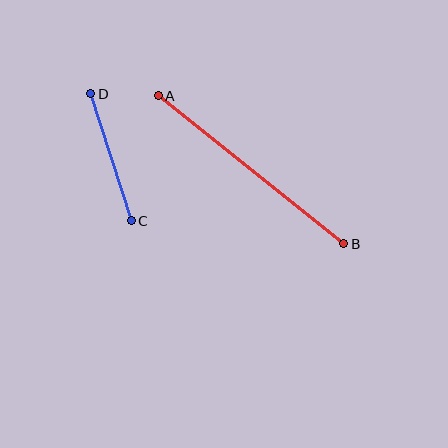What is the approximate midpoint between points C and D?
The midpoint is at approximately (111, 157) pixels.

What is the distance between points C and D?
The distance is approximately 133 pixels.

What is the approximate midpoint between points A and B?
The midpoint is at approximately (251, 170) pixels.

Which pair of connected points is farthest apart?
Points A and B are farthest apart.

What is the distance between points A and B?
The distance is approximately 237 pixels.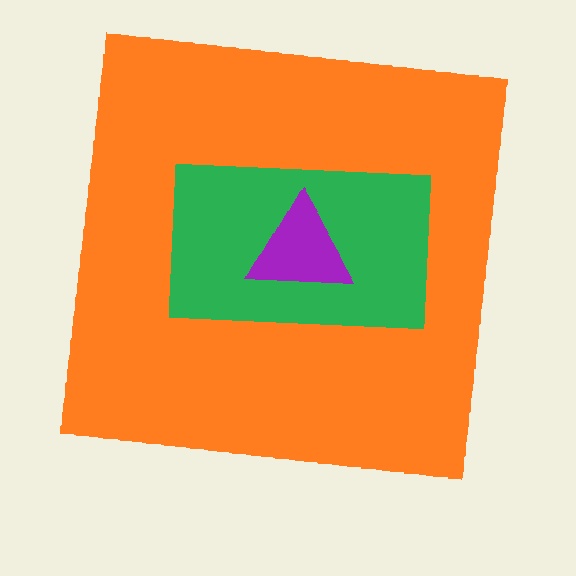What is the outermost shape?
The orange square.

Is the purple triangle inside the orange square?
Yes.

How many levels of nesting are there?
3.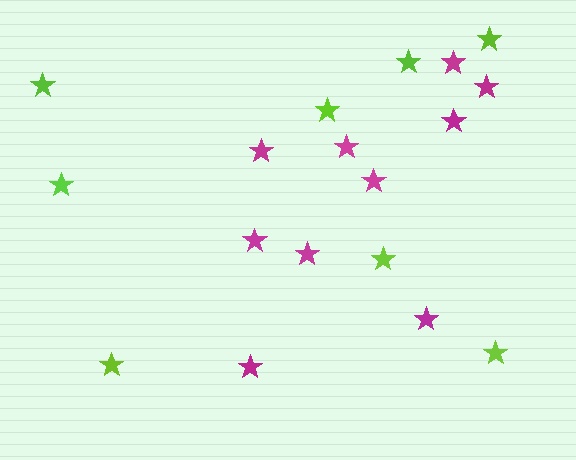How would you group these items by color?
There are 2 groups: one group of magenta stars (10) and one group of lime stars (8).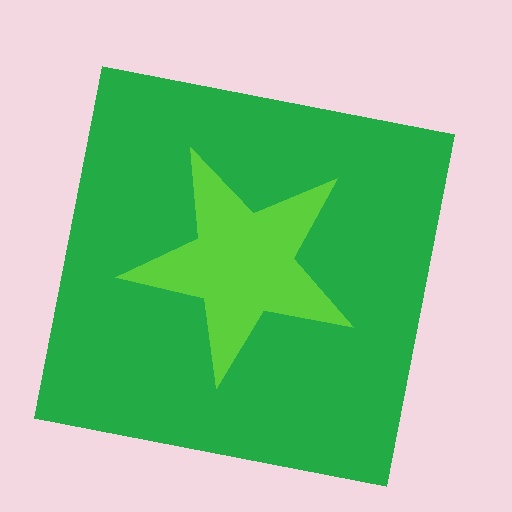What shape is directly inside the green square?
The lime star.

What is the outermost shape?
The green square.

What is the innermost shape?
The lime star.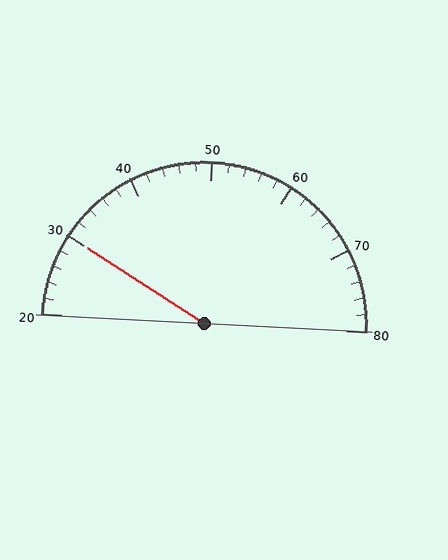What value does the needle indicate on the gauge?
The needle indicates approximately 30.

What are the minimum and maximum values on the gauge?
The gauge ranges from 20 to 80.